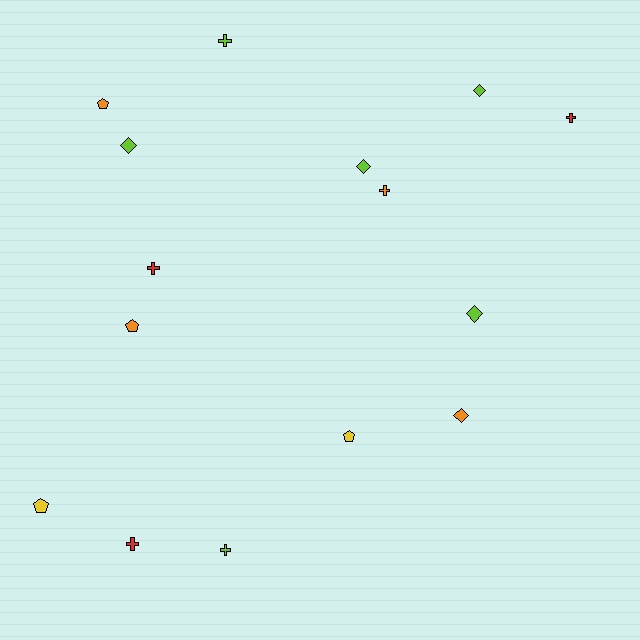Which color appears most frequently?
Lime, with 6 objects.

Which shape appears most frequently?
Cross, with 6 objects.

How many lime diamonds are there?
There are 4 lime diamonds.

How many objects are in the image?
There are 15 objects.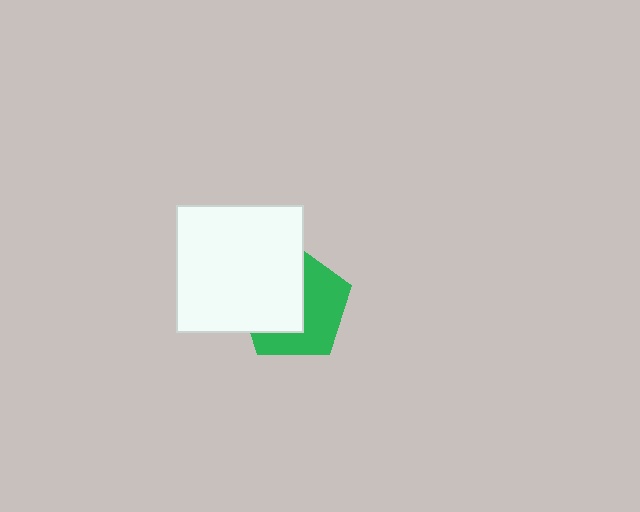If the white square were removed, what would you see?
You would see the complete green pentagon.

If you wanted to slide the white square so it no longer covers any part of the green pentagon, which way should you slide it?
Slide it left — that is the most direct way to separate the two shapes.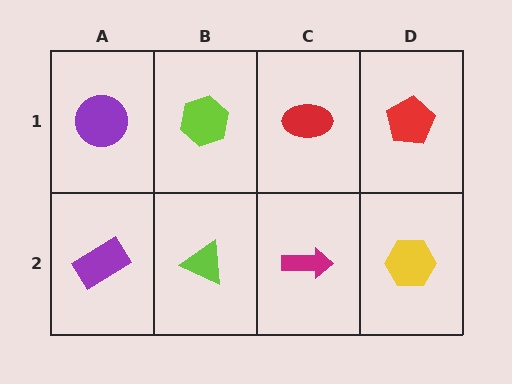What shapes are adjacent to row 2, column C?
A red ellipse (row 1, column C), a lime triangle (row 2, column B), a yellow hexagon (row 2, column D).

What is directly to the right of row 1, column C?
A red pentagon.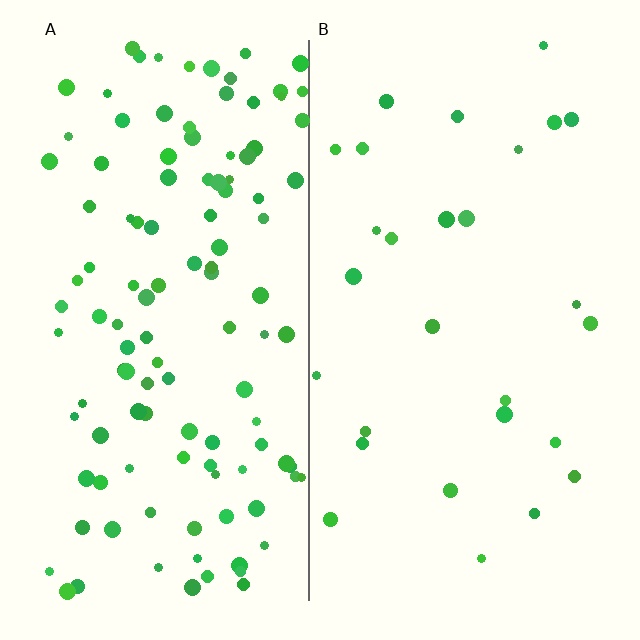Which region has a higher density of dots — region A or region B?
A (the left).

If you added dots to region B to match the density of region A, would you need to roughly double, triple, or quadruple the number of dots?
Approximately quadruple.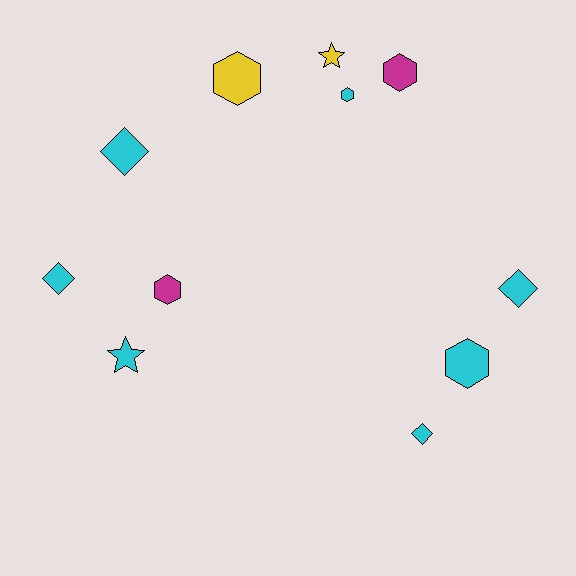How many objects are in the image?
There are 11 objects.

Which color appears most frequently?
Cyan, with 7 objects.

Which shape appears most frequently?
Hexagon, with 5 objects.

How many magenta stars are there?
There are no magenta stars.